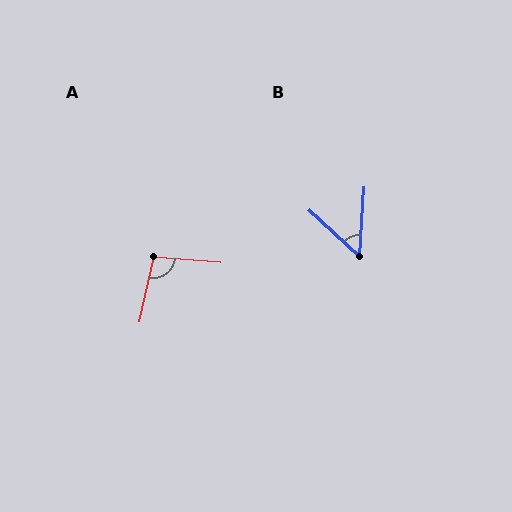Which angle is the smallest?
B, at approximately 51 degrees.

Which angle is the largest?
A, at approximately 98 degrees.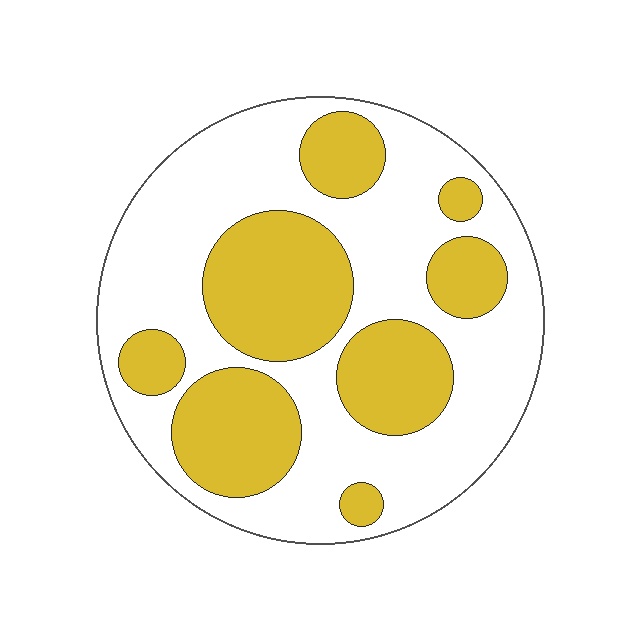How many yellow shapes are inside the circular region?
8.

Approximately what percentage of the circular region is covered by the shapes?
Approximately 40%.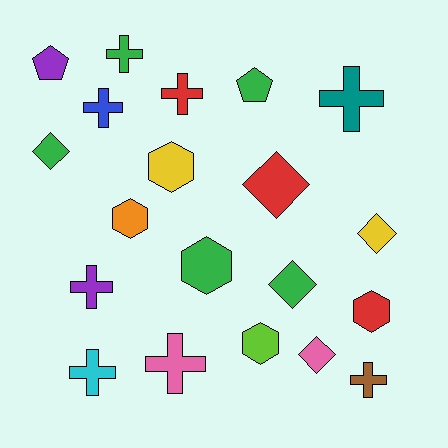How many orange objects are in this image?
There is 1 orange object.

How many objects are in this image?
There are 20 objects.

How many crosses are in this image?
There are 8 crosses.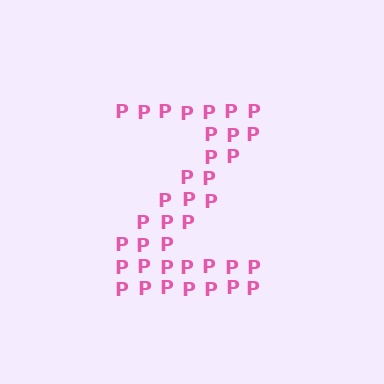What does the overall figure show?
The overall figure shows the letter Z.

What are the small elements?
The small elements are letter P's.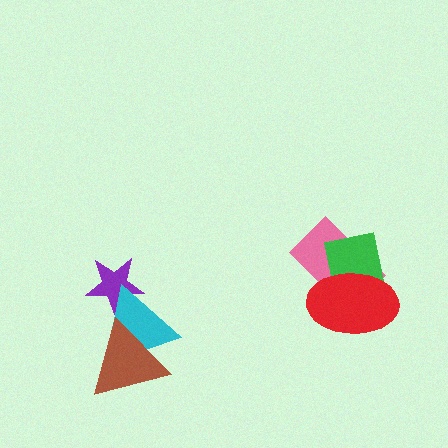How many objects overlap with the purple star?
1 object overlaps with the purple star.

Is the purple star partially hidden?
Yes, it is partially covered by another shape.